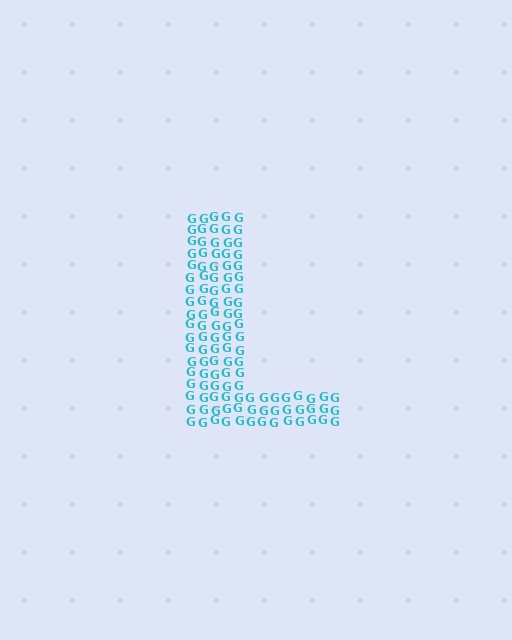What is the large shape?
The large shape is the letter L.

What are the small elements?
The small elements are letter G's.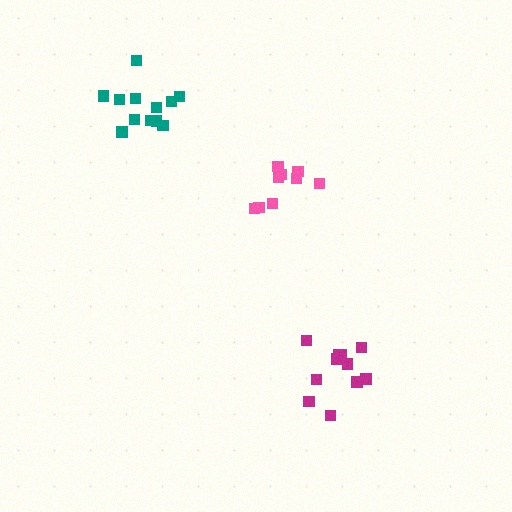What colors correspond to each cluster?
The clusters are colored: pink, teal, magenta.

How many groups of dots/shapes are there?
There are 3 groups.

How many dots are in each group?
Group 1: 9 dots, Group 2: 12 dots, Group 3: 11 dots (32 total).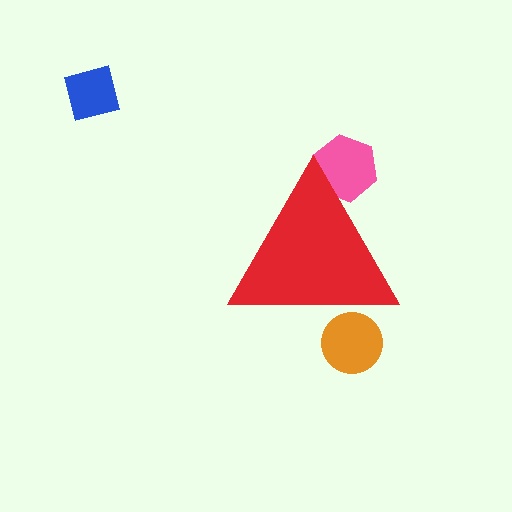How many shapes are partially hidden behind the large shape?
2 shapes are partially hidden.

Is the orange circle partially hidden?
Yes, the orange circle is partially hidden behind the red triangle.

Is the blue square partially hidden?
No, the blue square is fully visible.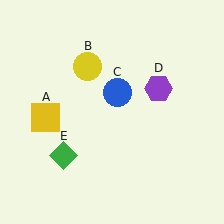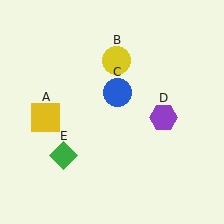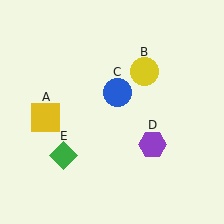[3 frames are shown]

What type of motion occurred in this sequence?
The yellow circle (object B), purple hexagon (object D) rotated clockwise around the center of the scene.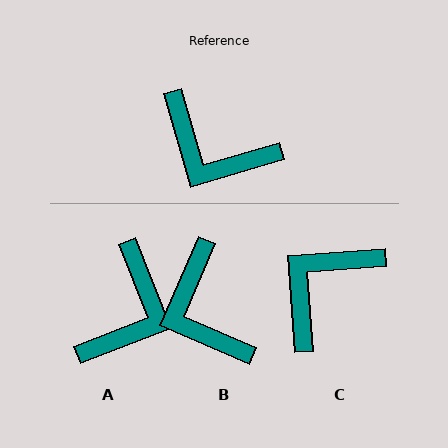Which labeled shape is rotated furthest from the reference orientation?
C, about 102 degrees away.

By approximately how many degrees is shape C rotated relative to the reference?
Approximately 102 degrees clockwise.